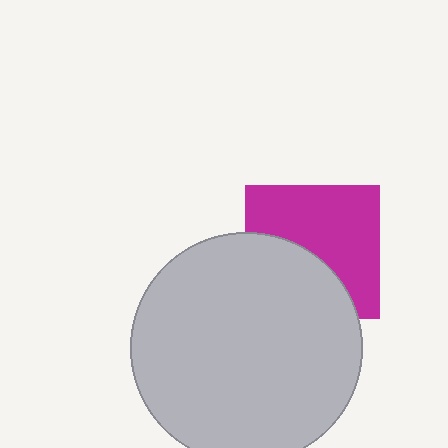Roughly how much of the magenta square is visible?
About half of it is visible (roughly 59%).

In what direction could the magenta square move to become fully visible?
The magenta square could move up. That would shift it out from behind the light gray circle entirely.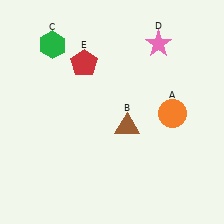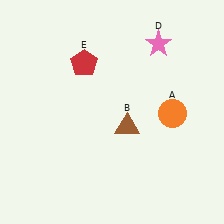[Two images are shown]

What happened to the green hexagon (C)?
The green hexagon (C) was removed in Image 2. It was in the top-left area of Image 1.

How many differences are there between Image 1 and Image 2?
There is 1 difference between the two images.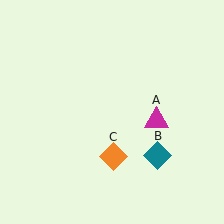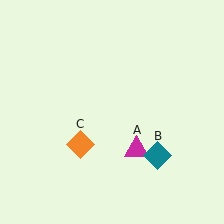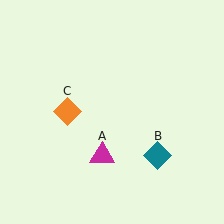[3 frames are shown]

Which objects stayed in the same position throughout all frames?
Teal diamond (object B) remained stationary.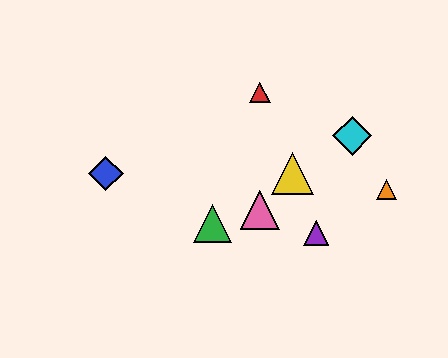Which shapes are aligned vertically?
The red triangle, the pink triangle are aligned vertically.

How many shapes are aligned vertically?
2 shapes (the red triangle, the pink triangle) are aligned vertically.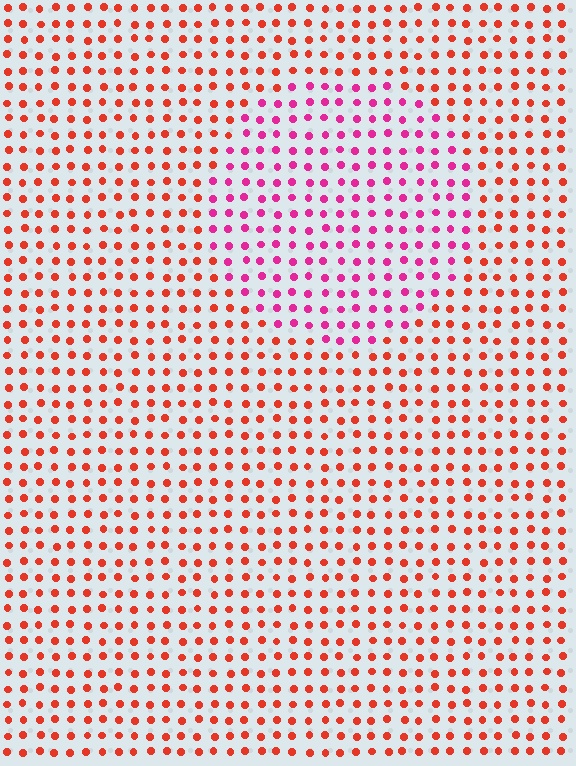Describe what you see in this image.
The image is filled with small red elements in a uniform arrangement. A circle-shaped region is visible where the elements are tinted to a slightly different hue, forming a subtle color boundary.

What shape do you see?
I see a circle.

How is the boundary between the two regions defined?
The boundary is defined purely by a slight shift in hue (about 42 degrees). Spacing, size, and orientation are identical on both sides.